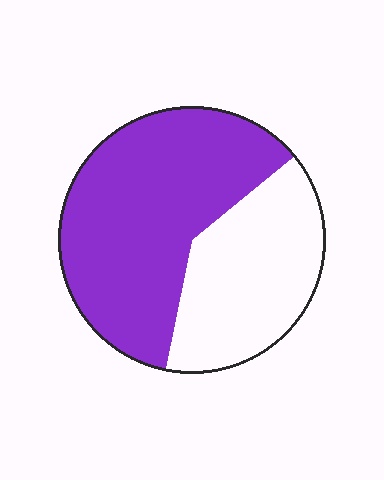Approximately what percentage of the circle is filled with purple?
Approximately 60%.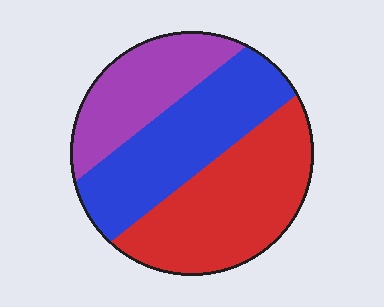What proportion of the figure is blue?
Blue covers about 35% of the figure.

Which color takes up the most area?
Red, at roughly 40%.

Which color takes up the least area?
Purple, at roughly 25%.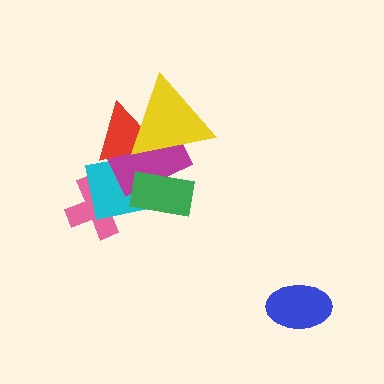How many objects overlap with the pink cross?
1 object overlaps with the pink cross.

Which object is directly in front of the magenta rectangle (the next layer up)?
The red triangle is directly in front of the magenta rectangle.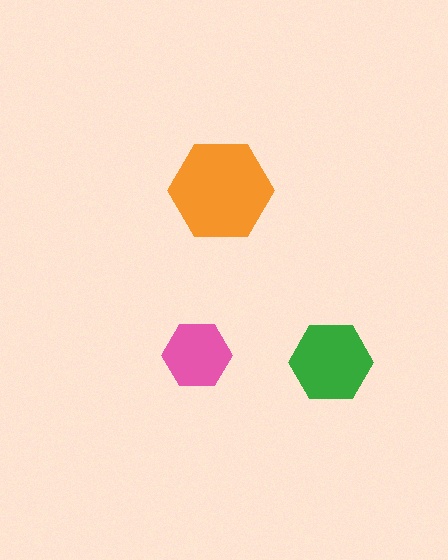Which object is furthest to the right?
The green hexagon is rightmost.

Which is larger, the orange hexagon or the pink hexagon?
The orange one.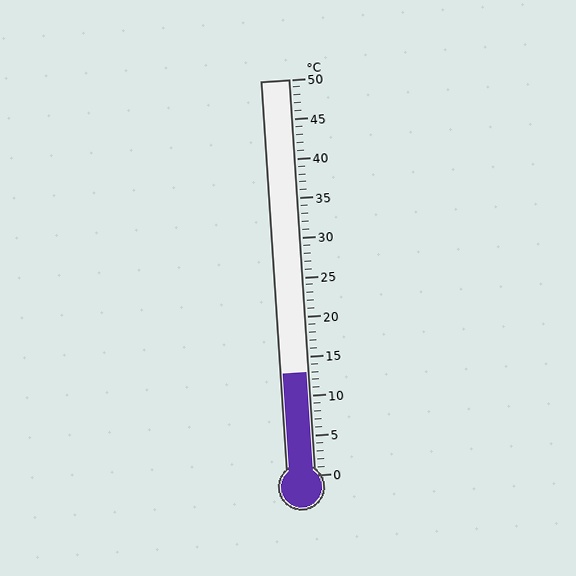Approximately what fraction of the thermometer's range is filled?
The thermometer is filled to approximately 25% of its range.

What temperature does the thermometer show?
The thermometer shows approximately 13°C.